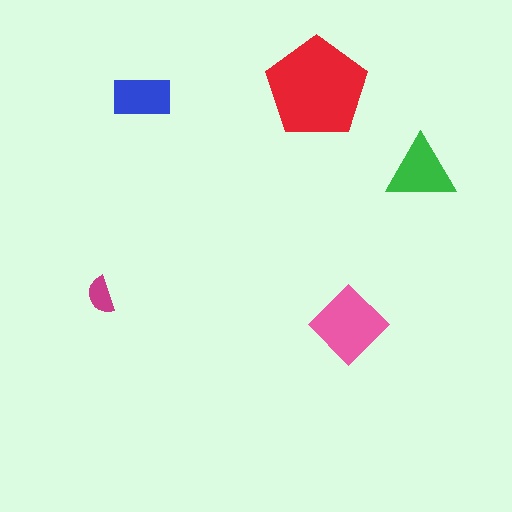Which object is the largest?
The red pentagon.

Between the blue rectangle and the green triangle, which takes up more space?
The green triangle.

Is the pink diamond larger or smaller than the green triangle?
Larger.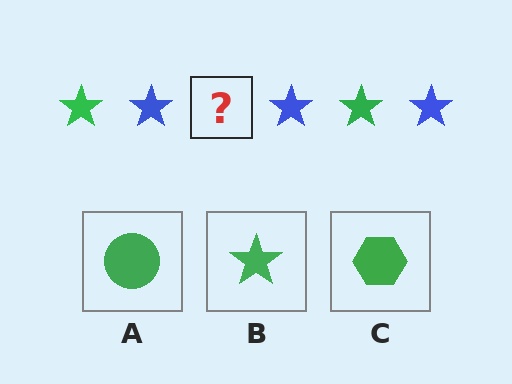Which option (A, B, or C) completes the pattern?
B.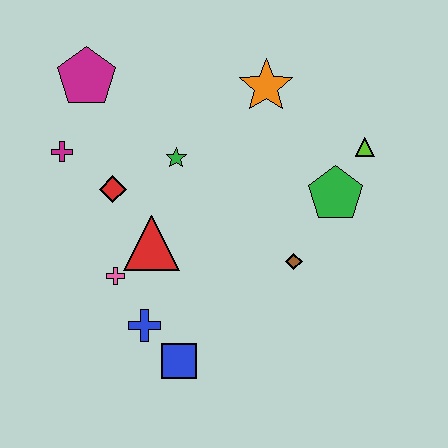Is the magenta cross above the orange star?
No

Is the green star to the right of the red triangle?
Yes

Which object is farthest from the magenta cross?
The lime triangle is farthest from the magenta cross.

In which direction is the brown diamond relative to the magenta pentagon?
The brown diamond is to the right of the magenta pentagon.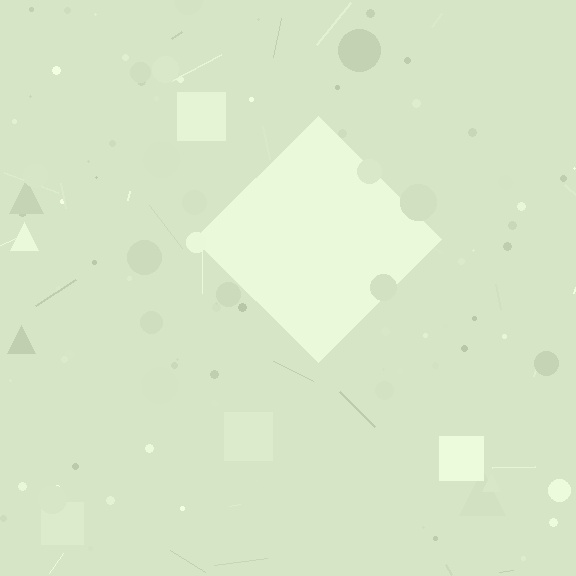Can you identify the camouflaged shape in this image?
The camouflaged shape is a diamond.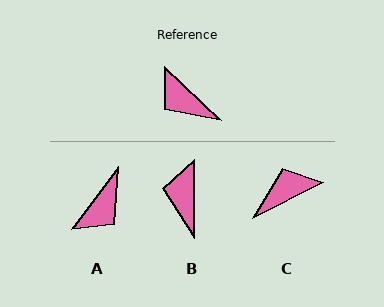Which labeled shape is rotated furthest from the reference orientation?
C, about 109 degrees away.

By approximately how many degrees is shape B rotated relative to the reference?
Approximately 47 degrees clockwise.